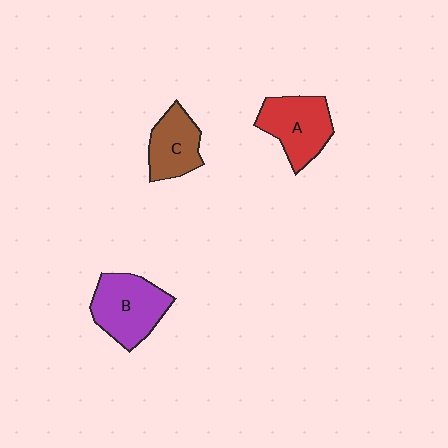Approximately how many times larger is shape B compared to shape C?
Approximately 1.4 times.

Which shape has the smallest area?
Shape C (brown).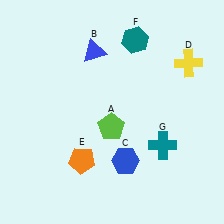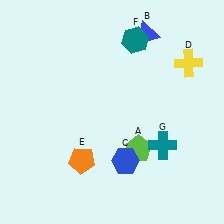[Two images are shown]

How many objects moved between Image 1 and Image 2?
2 objects moved between the two images.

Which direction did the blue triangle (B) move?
The blue triangle (B) moved right.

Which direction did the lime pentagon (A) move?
The lime pentagon (A) moved right.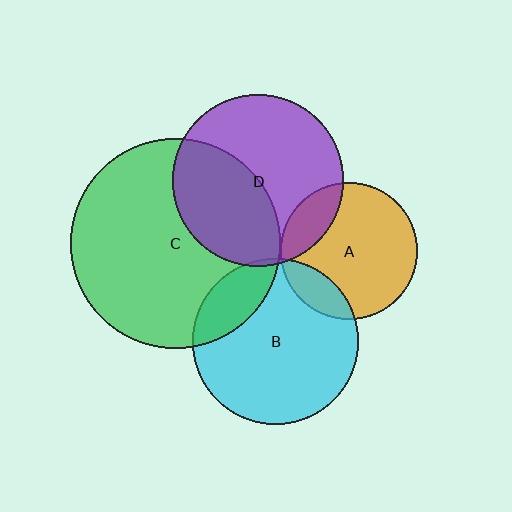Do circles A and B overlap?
Yes.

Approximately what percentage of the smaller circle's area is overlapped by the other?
Approximately 15%.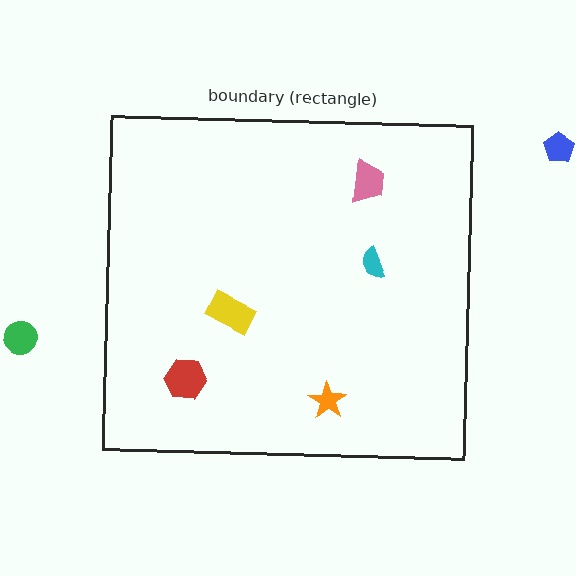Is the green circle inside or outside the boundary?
Outside.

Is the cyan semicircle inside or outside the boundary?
Inside.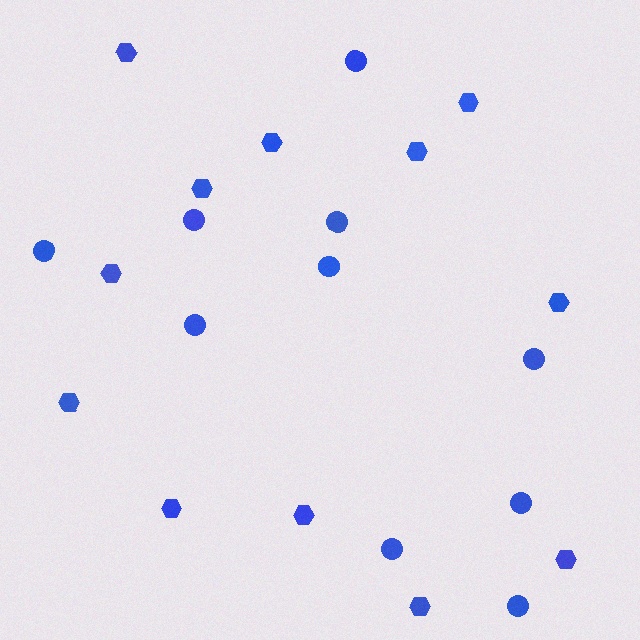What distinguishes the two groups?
There are 2 groups: one group of circles (10) and one group of hexagons (12).